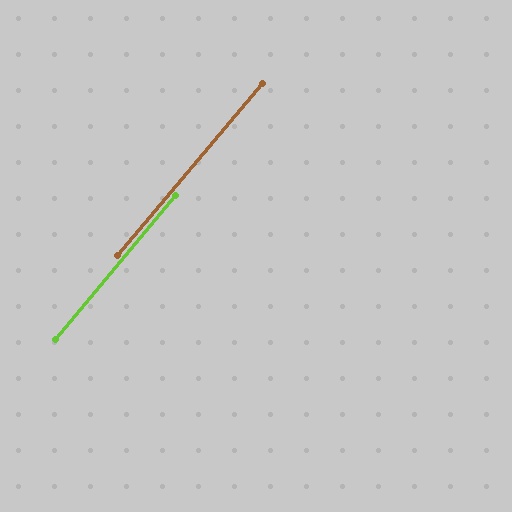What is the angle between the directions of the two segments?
Approximately 1 degree.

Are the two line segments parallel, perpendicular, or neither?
Parallel — their directions differ by only 0.5°.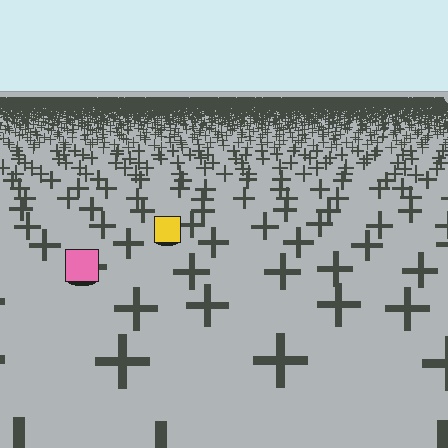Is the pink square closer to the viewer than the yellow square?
Yes. The pink square is closer — you can tell from the texture gradient: the ground texture is coarser near it.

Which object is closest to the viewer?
The pink square is closest. The texture marks near it are larger and more spread out.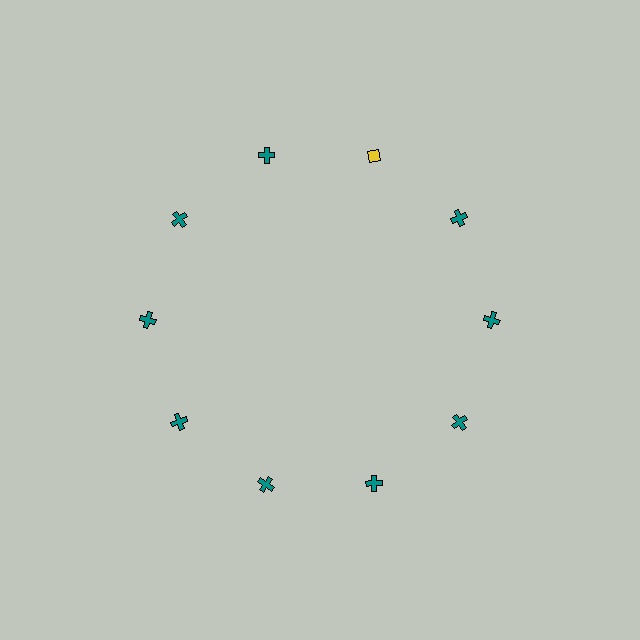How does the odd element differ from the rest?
It differs in both color (yellow instead of teal) and shape (diamond instead of cross).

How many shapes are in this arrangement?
There are 10 shapes arranged in a ring pattern.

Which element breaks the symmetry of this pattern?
The yellow diamond at roughly the 1 o'clock position breaks the symmetry. All other shapes are teal crosses.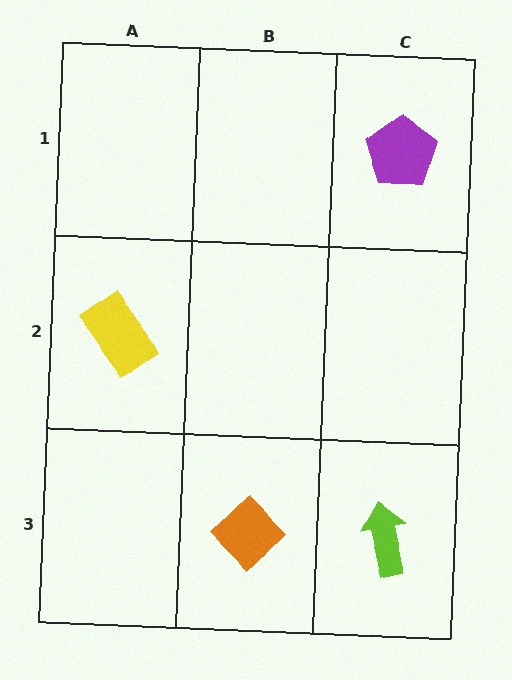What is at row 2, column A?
A yellow rectangle.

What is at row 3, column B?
An orange diamond.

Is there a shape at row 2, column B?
No, that cell is empty.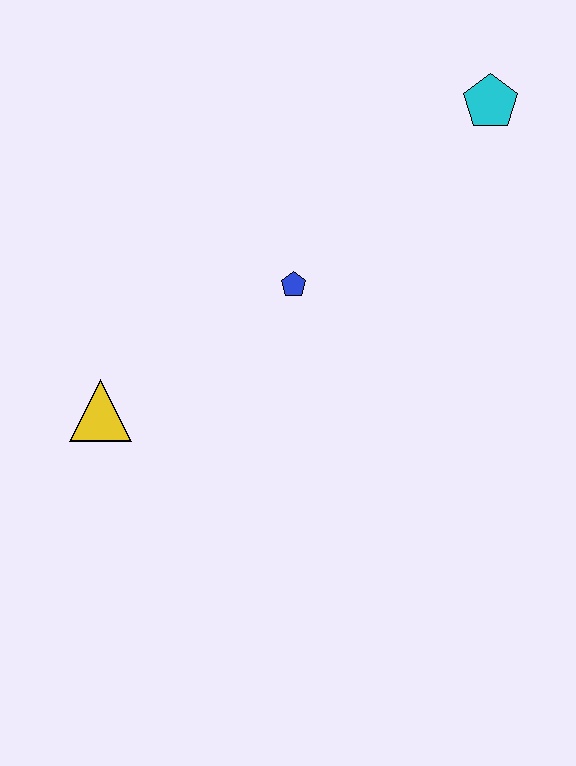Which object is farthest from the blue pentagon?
The cyan pentagon is farthest from the blue pentagon.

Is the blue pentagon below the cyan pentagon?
Yes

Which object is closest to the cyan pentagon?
The blue pentagon is closest to the cyan pentagon.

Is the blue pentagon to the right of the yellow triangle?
Yes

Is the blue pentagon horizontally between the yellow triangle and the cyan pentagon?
Yes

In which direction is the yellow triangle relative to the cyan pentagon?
The yellow triangle is to the left of the cyan pentagon.